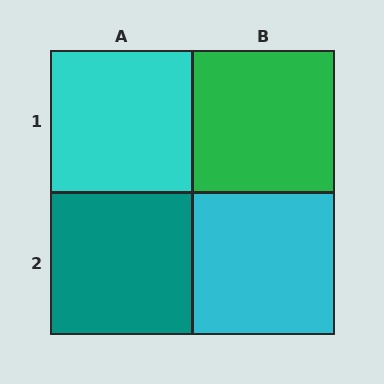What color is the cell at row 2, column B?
Cyan.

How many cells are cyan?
2 cells are cyan.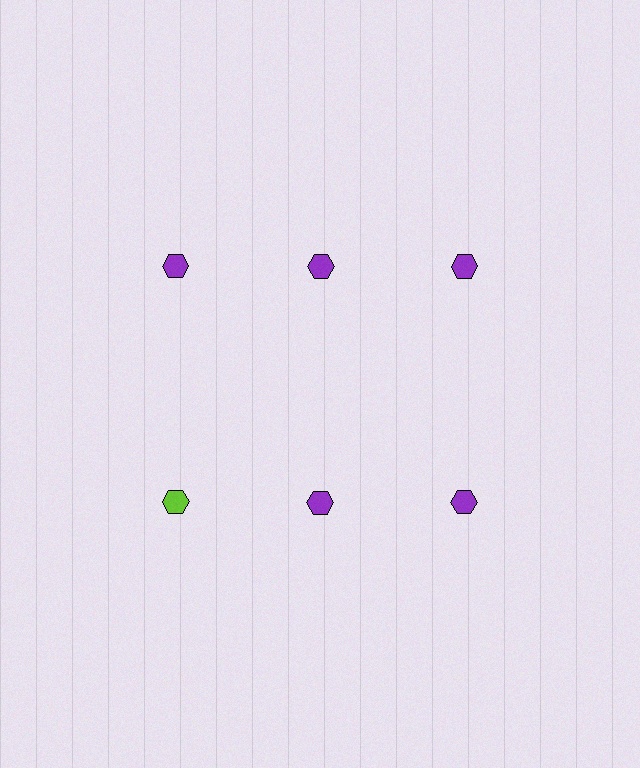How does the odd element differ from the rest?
It has a different color: lime instead of purple.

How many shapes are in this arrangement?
There are 6 shapes arranged in a grid pattern.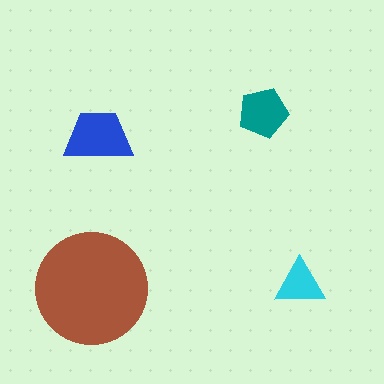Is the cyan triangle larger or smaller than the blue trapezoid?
Smaller.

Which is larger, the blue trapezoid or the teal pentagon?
The blue trapezoid.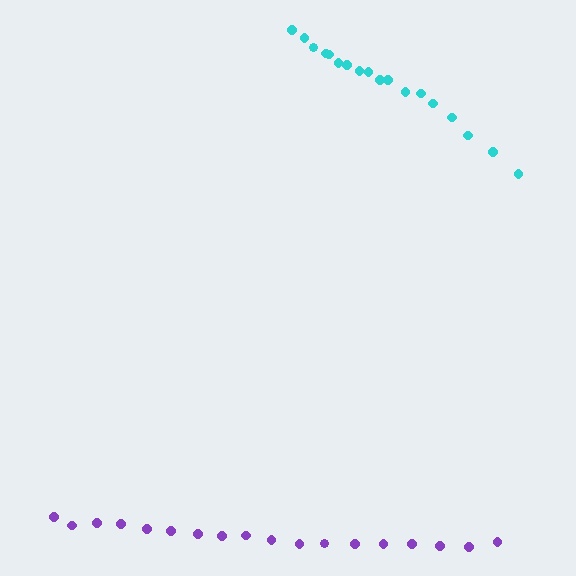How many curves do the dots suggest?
There are 2 distinct paths.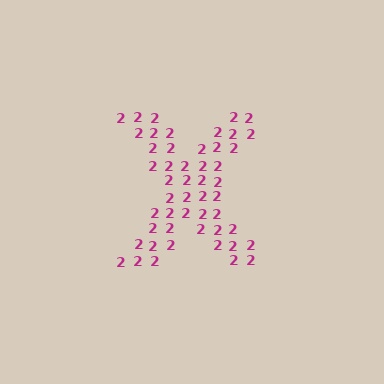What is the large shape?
The large shape is the letter X.